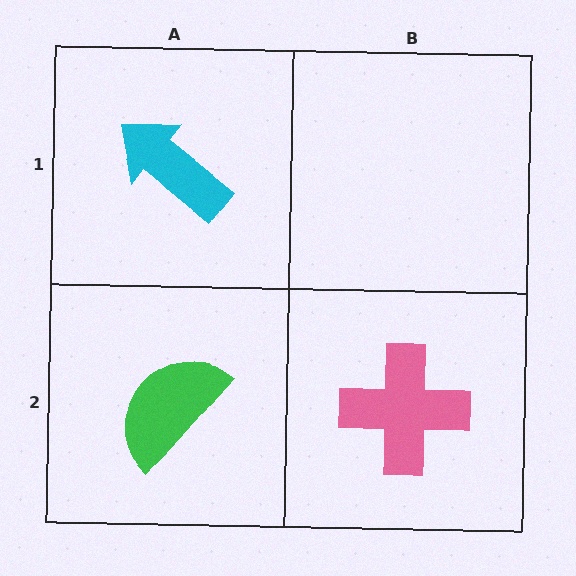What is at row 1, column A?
A cyan arrow.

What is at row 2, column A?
A green semicircle.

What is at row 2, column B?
A pink cross.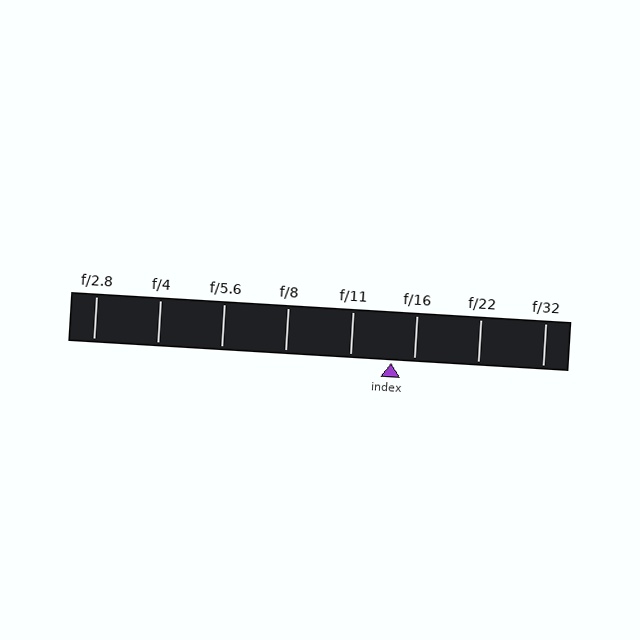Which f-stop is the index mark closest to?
The index mark is closest to f/16.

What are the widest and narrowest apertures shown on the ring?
The widest aperture shown is f/2.8 and the narrowest is f/32.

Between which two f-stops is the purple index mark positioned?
The index mark is between f/11 and f/16.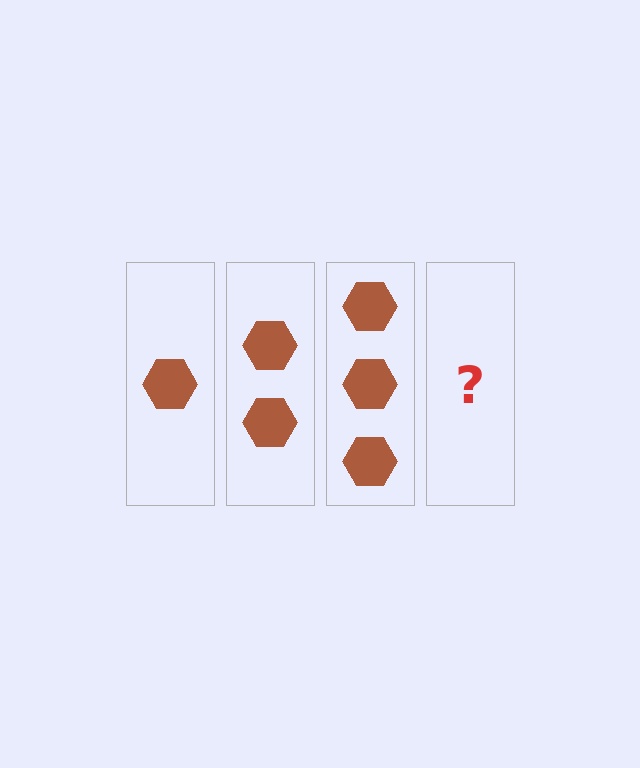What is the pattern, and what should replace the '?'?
The pattern is that each step adds one more hexagon. The '?' should be 4 hexagons.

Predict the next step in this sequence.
The next step is 4 hexagons.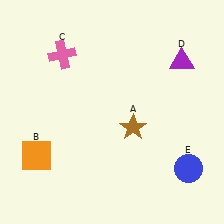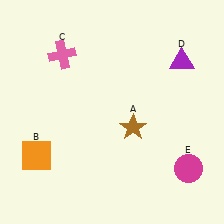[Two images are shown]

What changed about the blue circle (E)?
In Image 1, E is blue. In Image 2, it changed to magenta.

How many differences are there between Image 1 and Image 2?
There is 1 difference between the two images.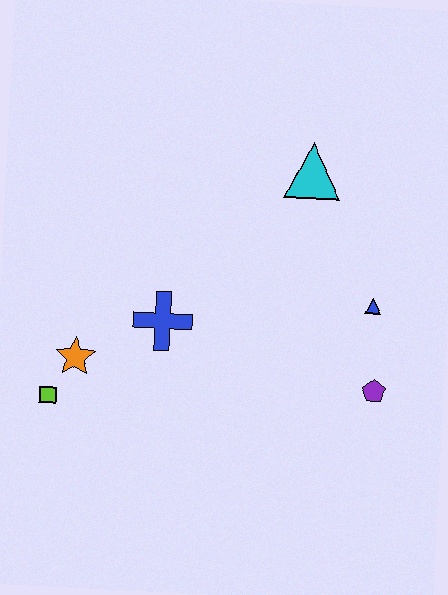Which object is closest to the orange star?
The lime square is closest to the orange star.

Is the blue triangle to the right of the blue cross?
Yes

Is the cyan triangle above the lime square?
Yes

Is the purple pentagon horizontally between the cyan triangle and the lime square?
No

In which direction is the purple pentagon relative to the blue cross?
The purple pentagon is to the right of the blue cross.